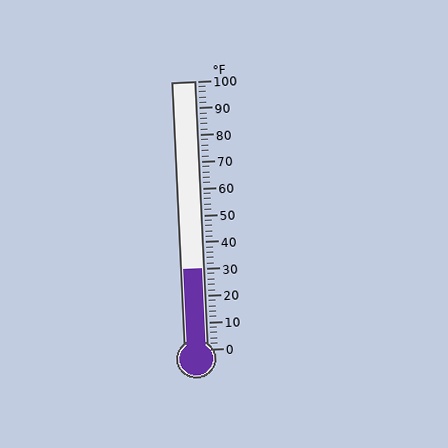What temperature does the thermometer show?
The thermometer shows approximately 30°F.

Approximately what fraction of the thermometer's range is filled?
The thermometer is filled to approximately 30% of its range.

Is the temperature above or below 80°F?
The temperature is below 80°F.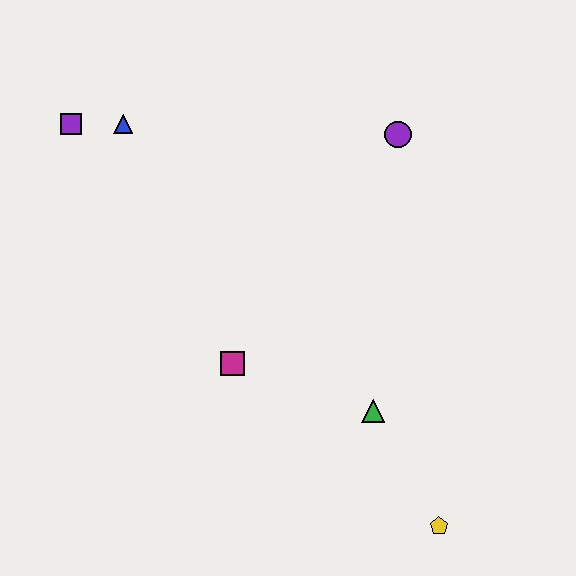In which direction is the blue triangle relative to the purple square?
The blue triangle is to the right of the purple square.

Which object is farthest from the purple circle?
The yellow pentagon is farthest from the purple circle.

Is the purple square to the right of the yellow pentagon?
No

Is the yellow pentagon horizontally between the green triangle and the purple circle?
No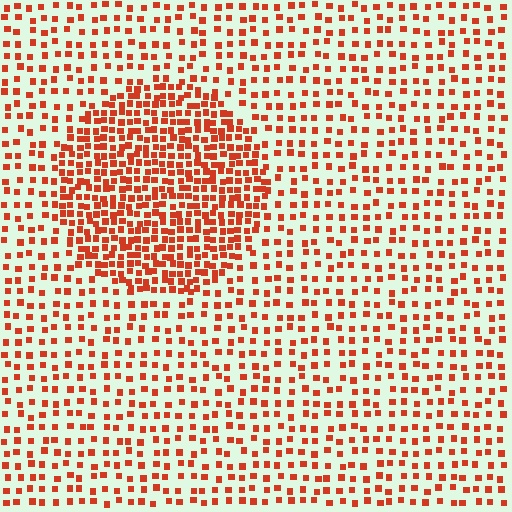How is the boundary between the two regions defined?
The boundary is defined by a change in element density (approximately 2.2x ratio). All elements are the same color, size, and shape.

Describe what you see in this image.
The image contains small red elements arranged at two different densities. A circle-shaped region is visible where the elements are more densely packed than the surrounding area.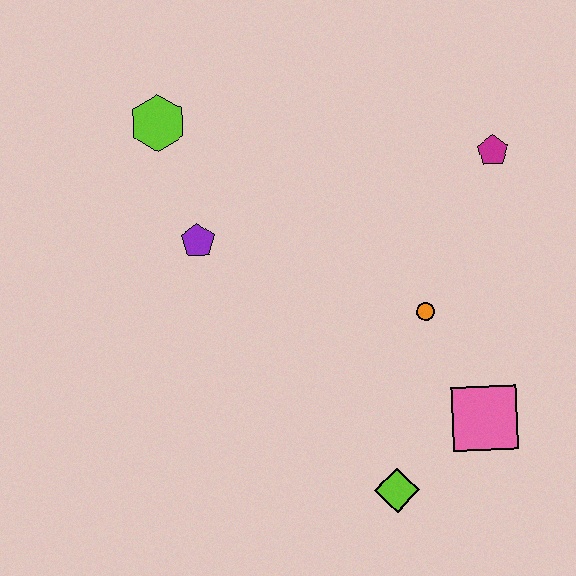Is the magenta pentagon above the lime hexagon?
No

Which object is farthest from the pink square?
The lime hexagon is farthest from the pink square.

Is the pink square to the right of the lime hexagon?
Yes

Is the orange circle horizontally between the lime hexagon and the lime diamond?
No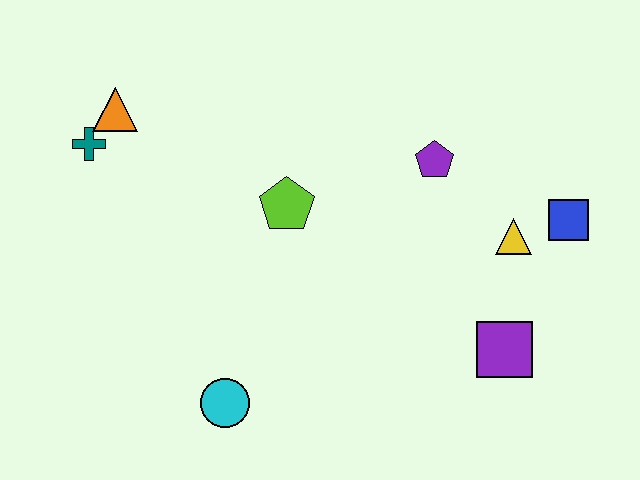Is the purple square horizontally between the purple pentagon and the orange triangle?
No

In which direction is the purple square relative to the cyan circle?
The purple square is to the right of the cyan circle.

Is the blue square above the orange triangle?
No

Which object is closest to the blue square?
The yellow triangle is closest to the blue square.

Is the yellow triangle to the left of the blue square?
Yes